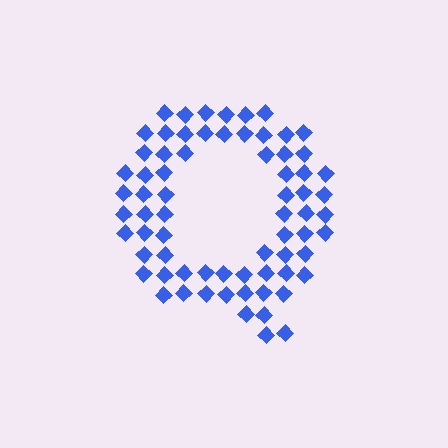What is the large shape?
The large shape is the letter Q.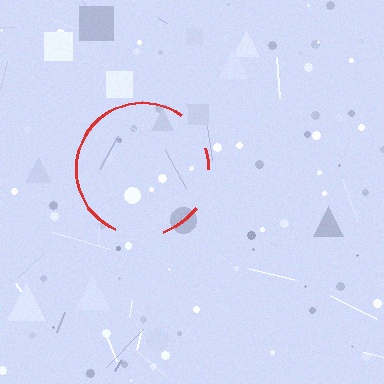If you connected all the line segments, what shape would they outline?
They would outline a circle.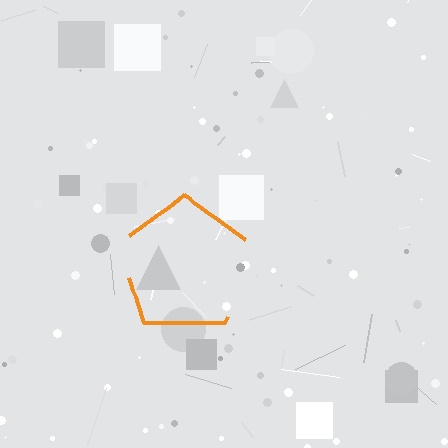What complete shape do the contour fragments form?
The contour fragments form a pentagon.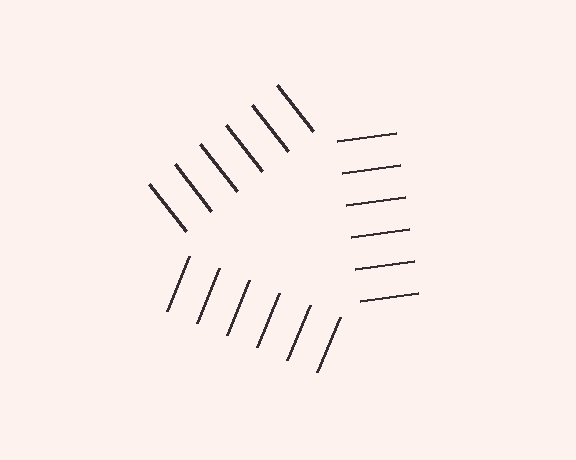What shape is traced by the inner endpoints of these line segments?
An illusory triangle — the line segments terminate on its edges but no continuous stroke is drawn.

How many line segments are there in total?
18 — 6 along each of the 3 edges.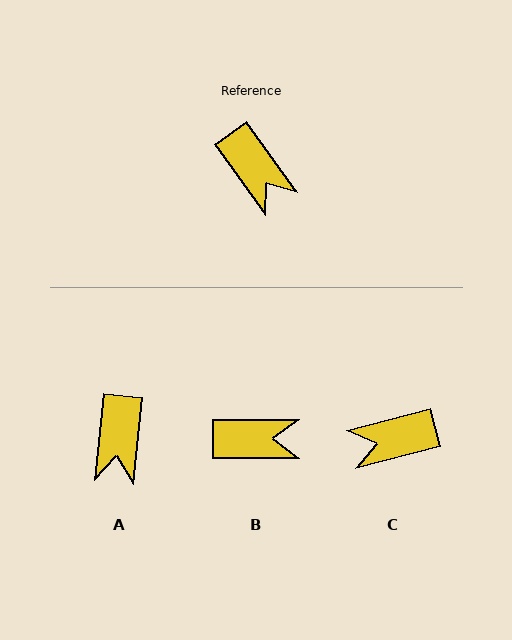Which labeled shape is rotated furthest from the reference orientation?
C, about 111 degrees away.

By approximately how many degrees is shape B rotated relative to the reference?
Approximately 54 degrees counter-clockwise.